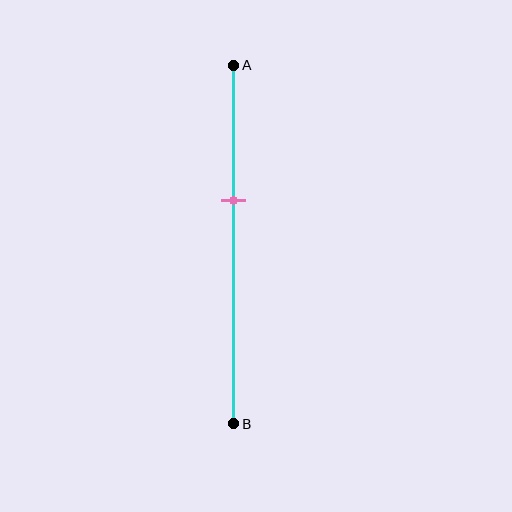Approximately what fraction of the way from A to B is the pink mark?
The pink mark is approximately 40% of the way from A to B.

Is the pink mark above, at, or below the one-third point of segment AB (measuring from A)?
The pink mark is below the one-third point of segment AB.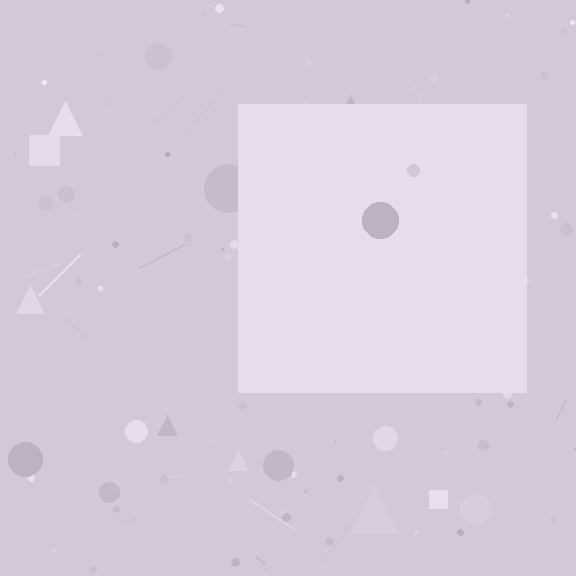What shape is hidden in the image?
A square is hidden in the image.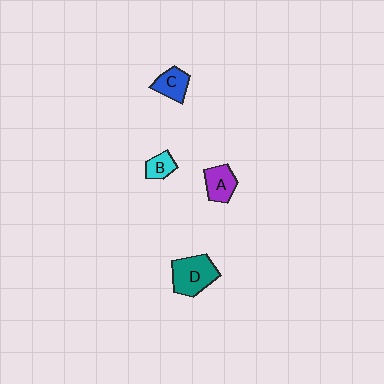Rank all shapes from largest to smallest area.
From largest to smallest: D (teal), A (purple), C (blue), B (cyan).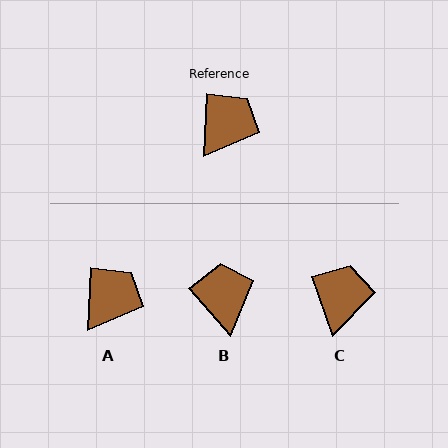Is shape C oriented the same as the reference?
No, it is off by about 22 degrees.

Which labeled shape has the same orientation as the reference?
A.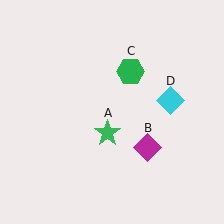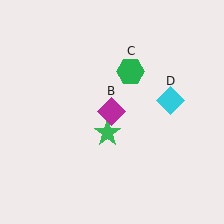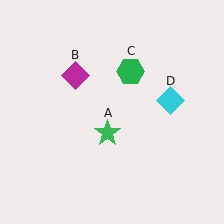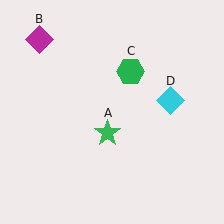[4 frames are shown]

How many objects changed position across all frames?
1 object changed position: magenta diamond (object B).